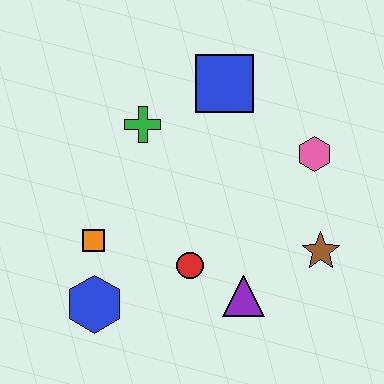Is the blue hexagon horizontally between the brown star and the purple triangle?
No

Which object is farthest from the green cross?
The brown star is farthest from the green cross.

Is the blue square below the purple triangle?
No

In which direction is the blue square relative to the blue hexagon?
The blue square is above the blue hexagon.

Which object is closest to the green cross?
The blue square is closest to the green cross.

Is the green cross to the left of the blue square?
Yes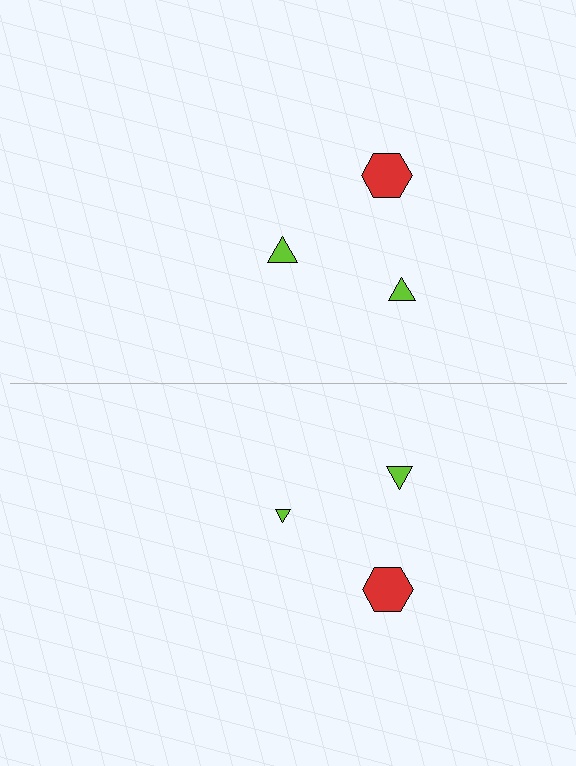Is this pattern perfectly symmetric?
No, the pattern is not perfectly symmetric. The lime triangle on the bottom side has a different size than its mirror counterpart.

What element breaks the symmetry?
The lime triangle on the bottom side has a different size than its mirror counterpart.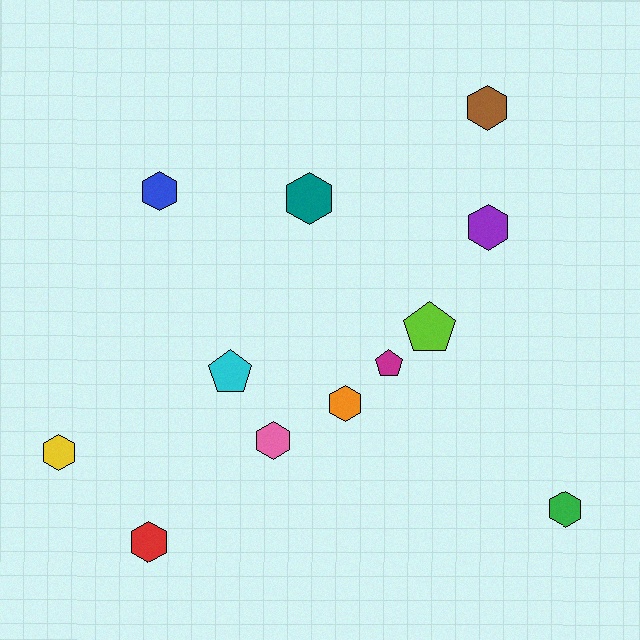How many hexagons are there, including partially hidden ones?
There are 9 hexagons.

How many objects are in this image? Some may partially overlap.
There are 12 objects.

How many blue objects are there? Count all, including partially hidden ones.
There is 1 blue object.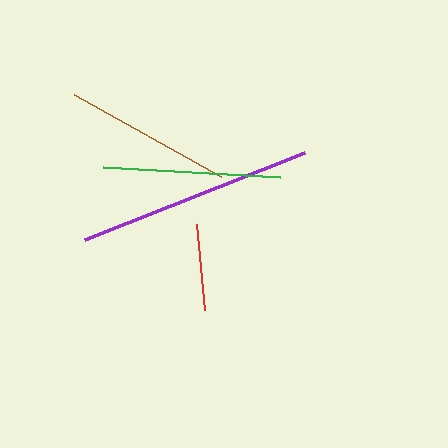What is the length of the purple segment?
The purple segment is approximately 237 pixels long.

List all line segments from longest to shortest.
From longest to shortest: purple, green, brown, red.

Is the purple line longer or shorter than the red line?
The purple line is longer than the red line.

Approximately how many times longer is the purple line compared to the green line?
The purple line is approximately 1.3 times the length of the green line.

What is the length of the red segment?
The red segment is approximately 86 pixels long.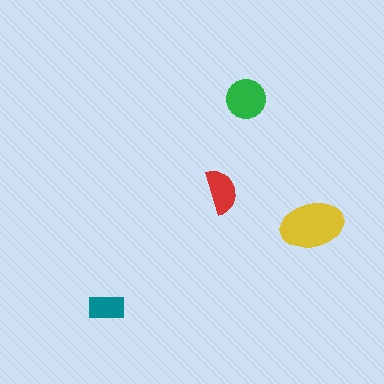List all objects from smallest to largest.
The teal rectangle, the red semicircle, the green circle, the yellow ellipse.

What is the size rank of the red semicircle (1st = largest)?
3rd.